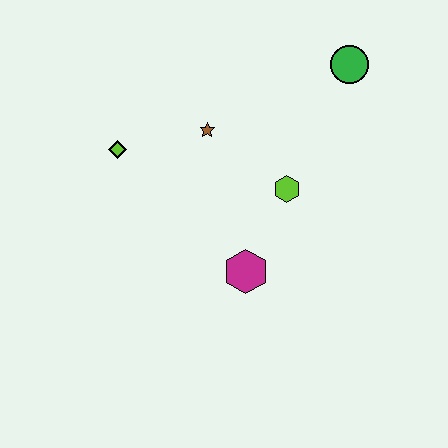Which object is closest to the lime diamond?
The brown star is closest to the lime diamond.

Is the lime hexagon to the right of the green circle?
No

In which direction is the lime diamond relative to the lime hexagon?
The lime diamond is to the left of the lime hexagon.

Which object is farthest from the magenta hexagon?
The green circle is farthest from the magenta hexagon.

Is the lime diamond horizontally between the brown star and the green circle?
No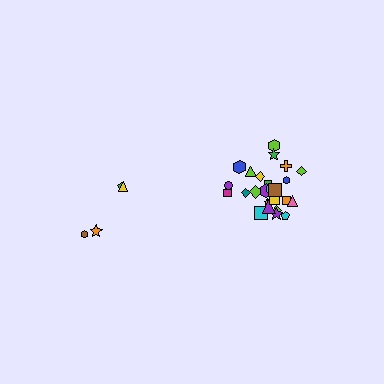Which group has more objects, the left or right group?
The right group.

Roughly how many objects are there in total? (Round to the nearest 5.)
Roughly 30 objects in total.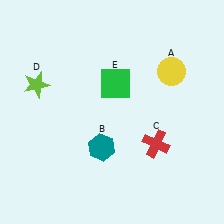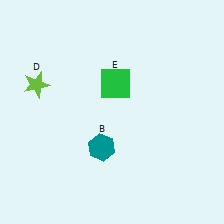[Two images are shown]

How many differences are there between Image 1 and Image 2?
There are 2 differences between the two images.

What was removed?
The yellow circle (A), the red cross (C) were removed in Image 2.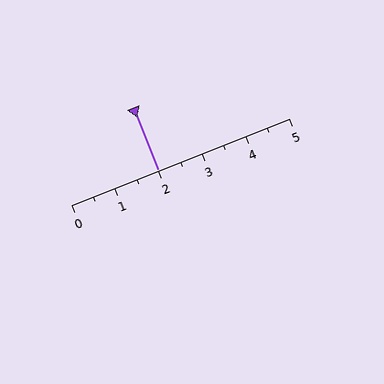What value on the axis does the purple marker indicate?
The marker indicates approximately 2.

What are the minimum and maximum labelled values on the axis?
The axis runs from 0 to 5.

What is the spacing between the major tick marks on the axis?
The major ticks are spaced 1 apart.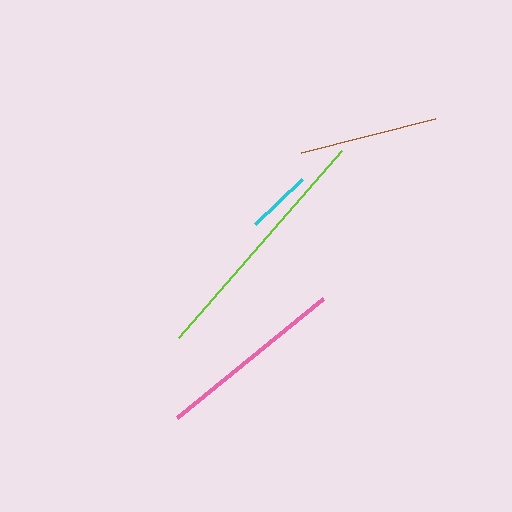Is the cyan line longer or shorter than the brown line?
The brown line is longer than the cyan line.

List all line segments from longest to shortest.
From longest to shortest: lime, pink, brown, cyan.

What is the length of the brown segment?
The brown segment is approximately 137 pixels long.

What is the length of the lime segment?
The lime segment is approximately 248 pixels long.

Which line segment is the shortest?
The cyan line is the shortest at approximately 65 pixels.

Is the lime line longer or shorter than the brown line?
The lime line is longer than the brown line.